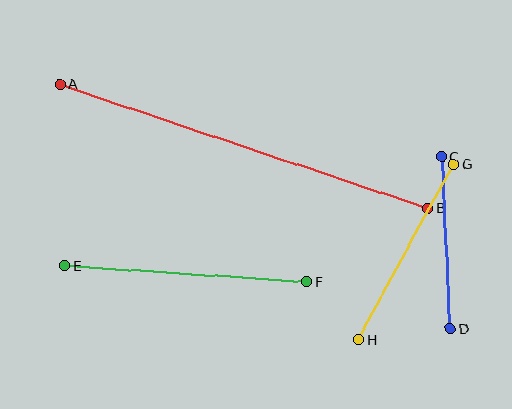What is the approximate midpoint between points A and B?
The midpoint is at approximately (244, 146) pixels.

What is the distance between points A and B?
The distance is approximately 388 pixels.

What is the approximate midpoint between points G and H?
The midpoint is at approximately (406, 252) pixels.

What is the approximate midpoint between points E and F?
The midpoint is at approximately (186, 274) pixels.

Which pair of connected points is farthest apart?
Points A and B are farthest apart.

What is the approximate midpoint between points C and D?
The midpoint is at approximately (446, 242) pixels.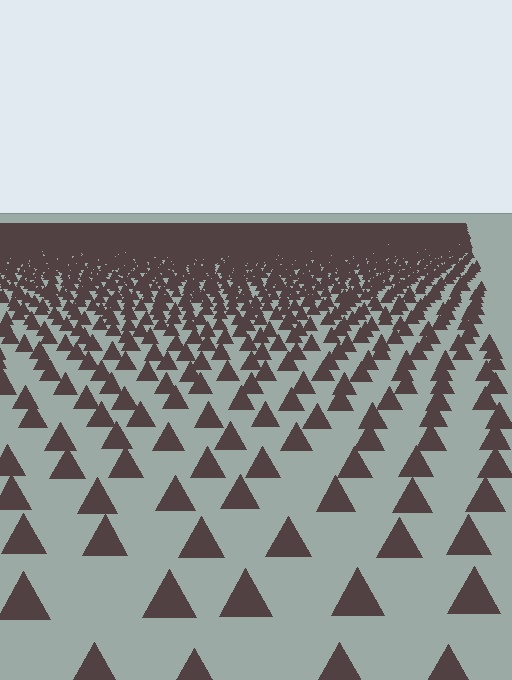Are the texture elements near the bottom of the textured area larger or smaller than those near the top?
Larger. Near the bottom, elements are closer to the viewer and appear at a bigger on-screen size.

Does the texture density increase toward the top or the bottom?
Density increases toward the top.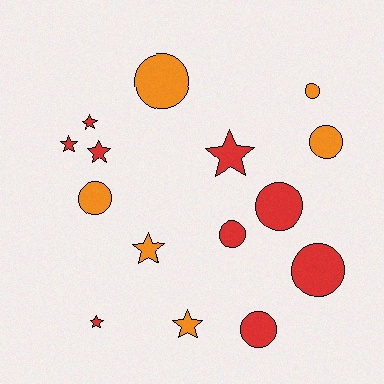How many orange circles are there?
There are 4 orange circles.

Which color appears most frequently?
Red, with 9 objects.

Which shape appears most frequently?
Circle, with 8 objects.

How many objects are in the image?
There are 15 objects.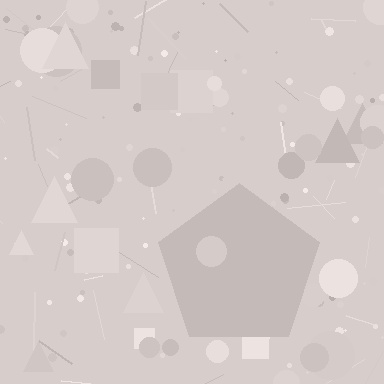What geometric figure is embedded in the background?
A pentagon is embedded in the background.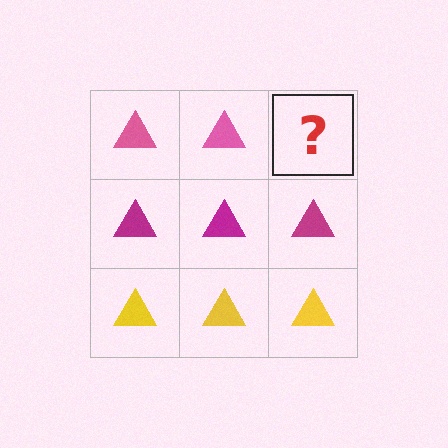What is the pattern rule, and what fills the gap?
The rule is that each row has a consistent color. The gap should be filled with a pink triangle.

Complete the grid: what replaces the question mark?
The question mark should be replaced with a pink triangle.